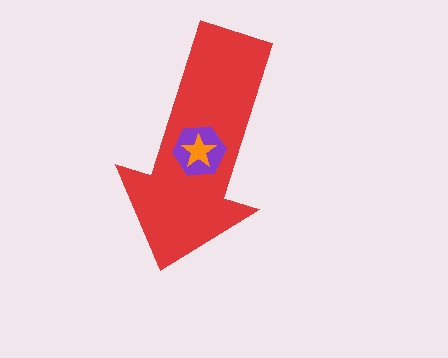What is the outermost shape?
The red arrow.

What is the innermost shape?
The orange star.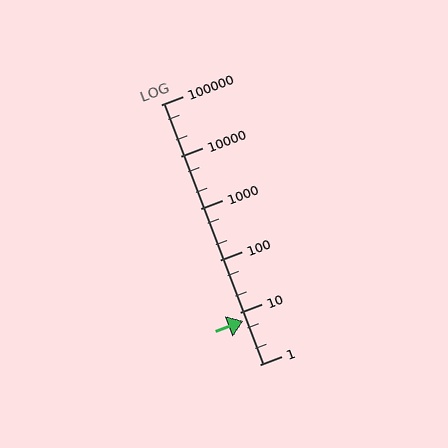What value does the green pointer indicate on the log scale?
The pointer indicates approximately 6.8.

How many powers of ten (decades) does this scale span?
The scale spans 5 decades, from 1 to 100000.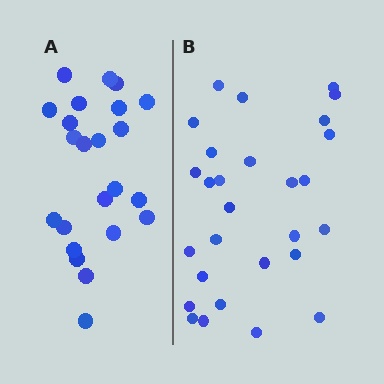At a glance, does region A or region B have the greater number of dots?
Region B (the right region) has more dots.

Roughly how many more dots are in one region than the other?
Region B has about 5 more dots than region A.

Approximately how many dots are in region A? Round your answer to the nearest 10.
About 20 dots. (The exact count is 23, which rounds to 20.)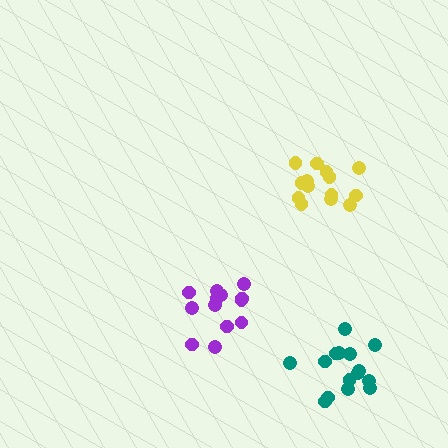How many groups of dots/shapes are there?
There are 3 groups.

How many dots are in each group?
Group 1: 15 dots, Group 2: 15 dots, Group 3: 13 dots (43 total).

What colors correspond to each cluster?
The clusters are colored: teal, yellow, purple.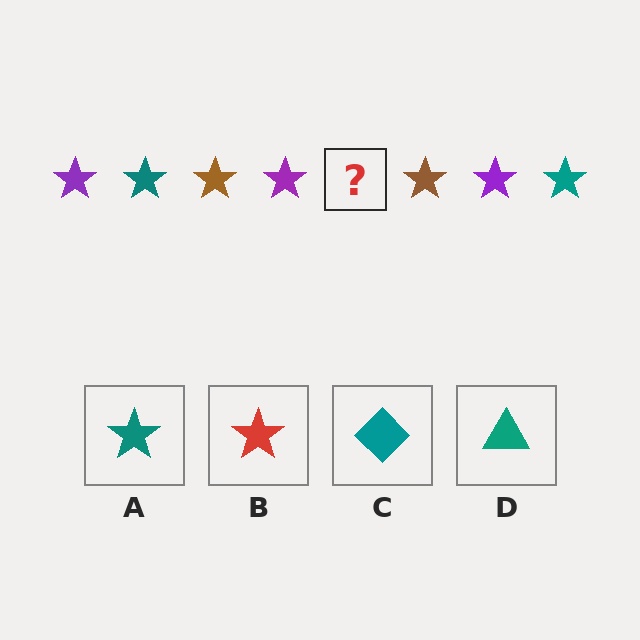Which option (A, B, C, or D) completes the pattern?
A.